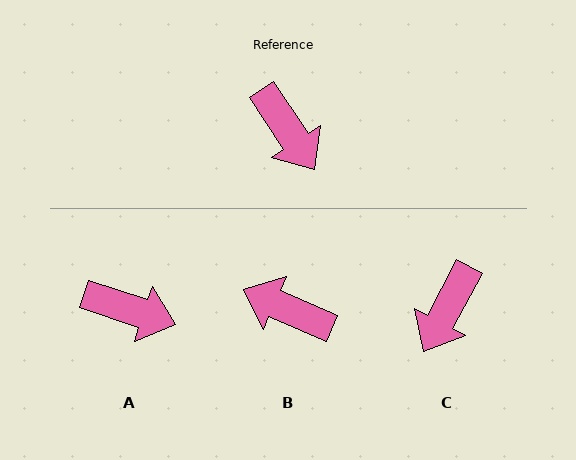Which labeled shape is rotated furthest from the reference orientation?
B, about 147 degrees away.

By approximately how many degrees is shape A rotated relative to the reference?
Approximately 38 degrees counter-clockwise.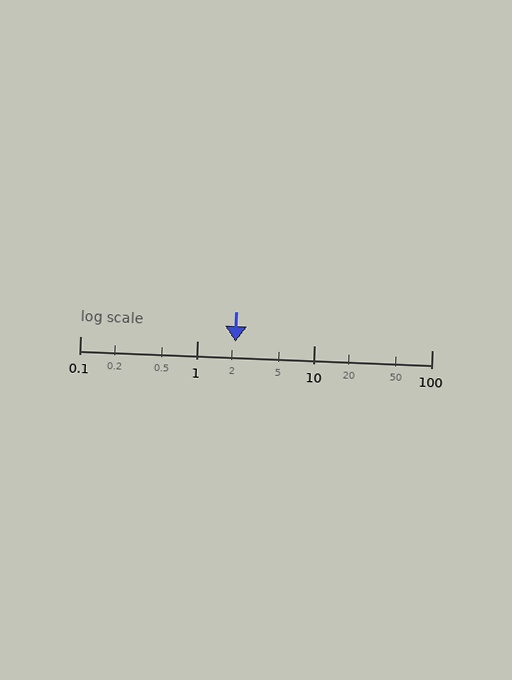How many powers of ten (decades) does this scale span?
The scale spans 3 decades, from 0.1 to 100.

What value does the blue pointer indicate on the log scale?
The pointer indicates approximately 2.1.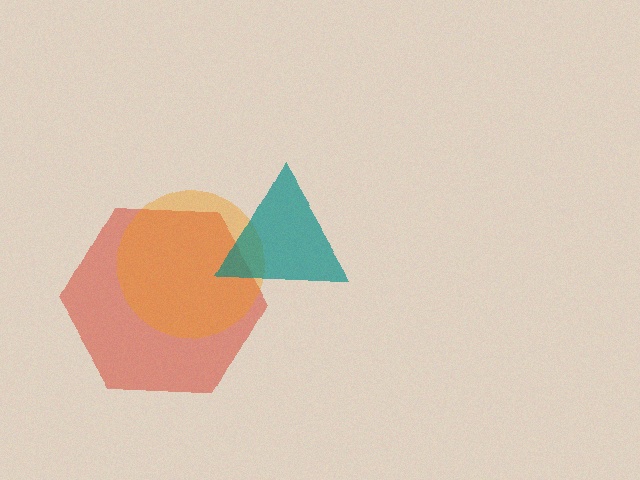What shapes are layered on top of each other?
The layered shapes are: a red hexagon, an orange circle, a teal triangle.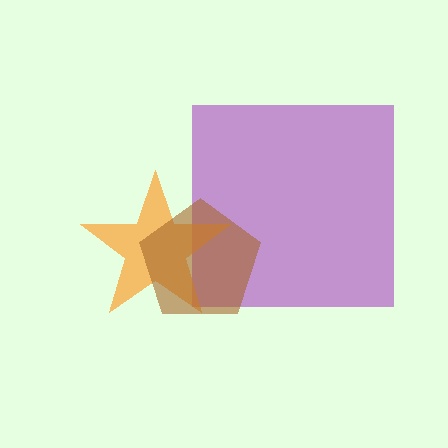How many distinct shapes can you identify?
There are 3 distinct shapes: a purple square, an orange star, a brown pentagon.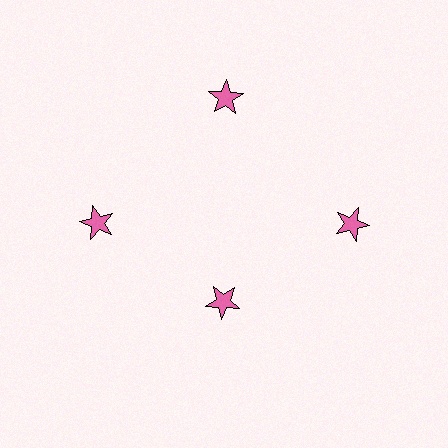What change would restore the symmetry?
The symmetry would be restored by moving it outward, back onto the ring so that all 4 stars sit at equal angles and equal distance from the center.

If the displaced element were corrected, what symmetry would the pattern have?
It would have 4-fold rotational symmetry — the pattern would map onto itself every 90 degrees.